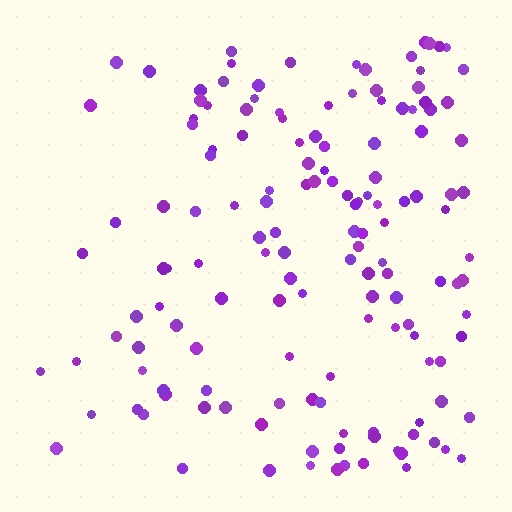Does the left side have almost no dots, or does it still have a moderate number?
Still a moderate number, just noticeably fewer than the right.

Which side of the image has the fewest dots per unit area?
The left.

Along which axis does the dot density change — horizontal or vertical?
Horizontal.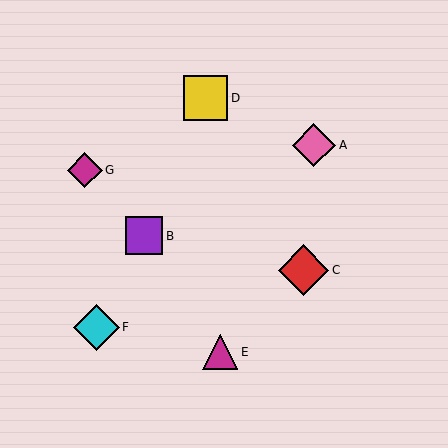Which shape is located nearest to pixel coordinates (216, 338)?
The magenta triangle (labeled E) at (220, 352) is nearest to that location.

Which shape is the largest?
The red diamond (labeled C) is the largest.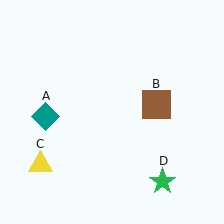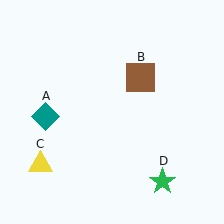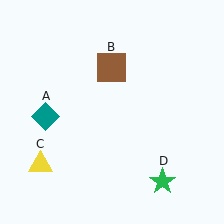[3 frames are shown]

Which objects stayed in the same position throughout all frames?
Teal diamond (object A) and yellow triangle (object C) and green star (object D) remained stationary.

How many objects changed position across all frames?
1 object changed position: brown square (object B).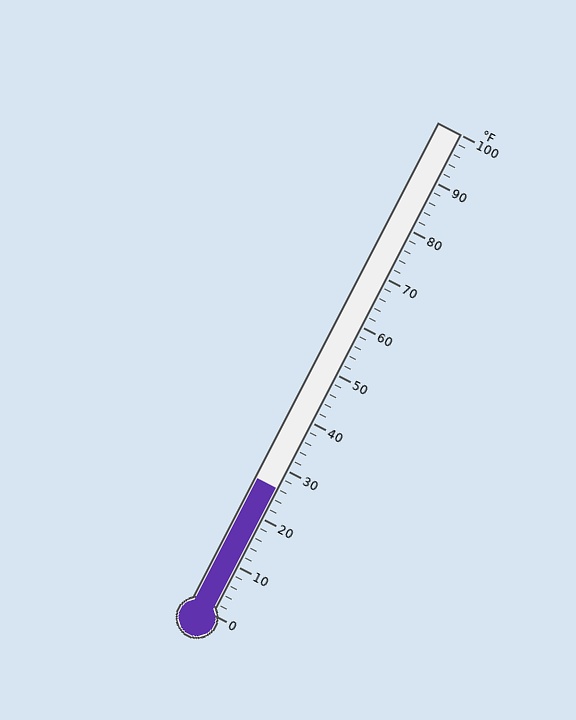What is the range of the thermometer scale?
The thermometer scale ranges from 0°F to 100°F.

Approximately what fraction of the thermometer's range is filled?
The thermometer is filled to approximately 25% of its range.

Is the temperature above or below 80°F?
The temperature is below 80°F.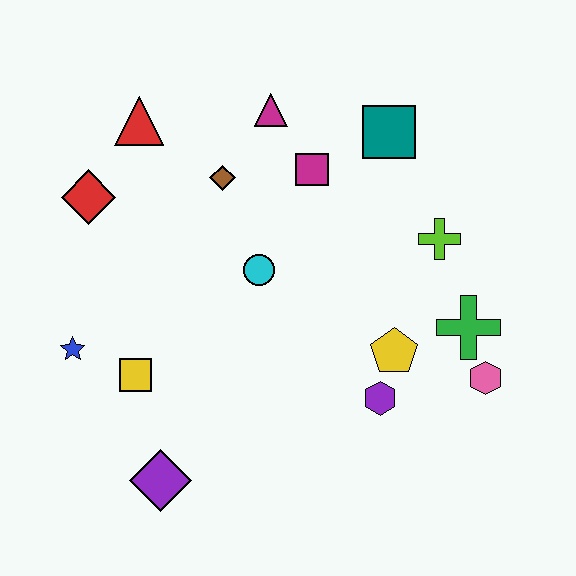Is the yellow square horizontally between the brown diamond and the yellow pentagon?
No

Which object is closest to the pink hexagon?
The green cross is closest to the pink hexagon.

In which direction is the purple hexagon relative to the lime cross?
The purple hexagon is below the lime cross.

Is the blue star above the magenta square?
No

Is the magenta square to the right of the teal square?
No